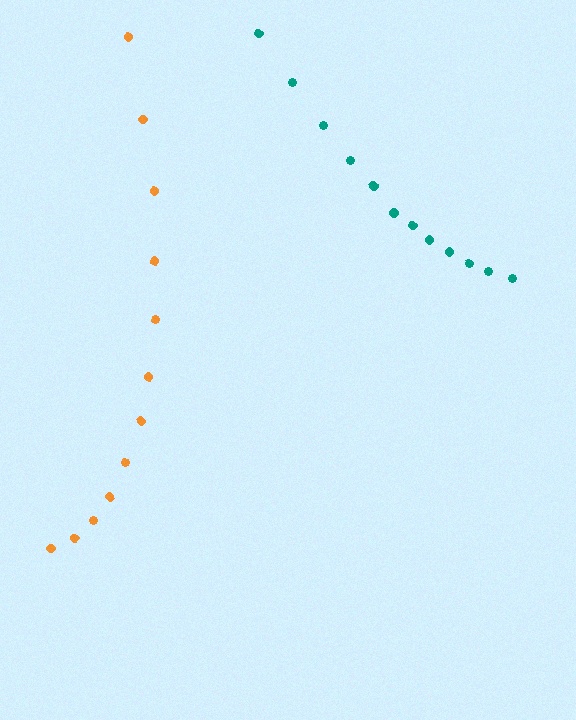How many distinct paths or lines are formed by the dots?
There are 2 distinct paths.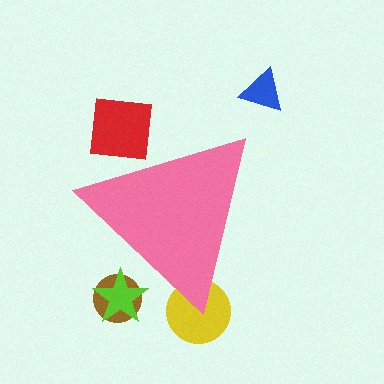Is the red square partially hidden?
Yes, the red square is partially hidden behind the pink triangle.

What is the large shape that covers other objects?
A pink triangle.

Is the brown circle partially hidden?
Yes, the brown circle is partially hidden behind the pink triangle.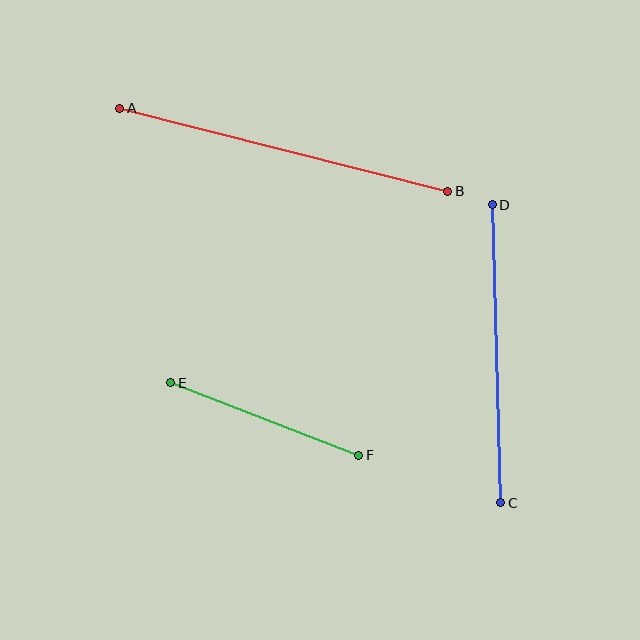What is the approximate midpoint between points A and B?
The midpoint is at approximately (284, 150) pixels.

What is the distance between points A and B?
The distance is approximately 338 pixels.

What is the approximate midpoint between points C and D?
The midpoint is at approximately (496, 354) pixels.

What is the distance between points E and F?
The distance is approximately 202 pixels.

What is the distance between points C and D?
The distance is approximately 298 pixels.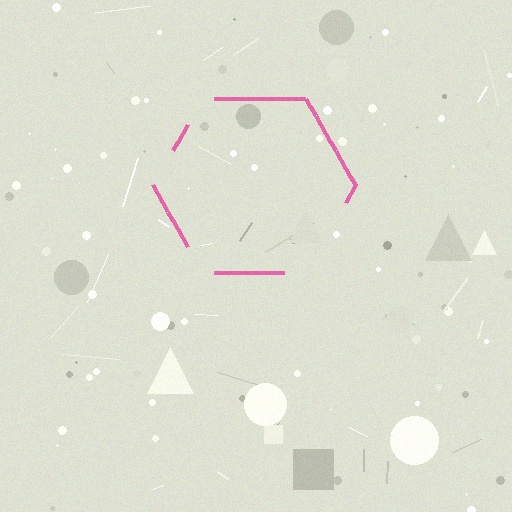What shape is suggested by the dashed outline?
The dashed outline suggests a hexagon.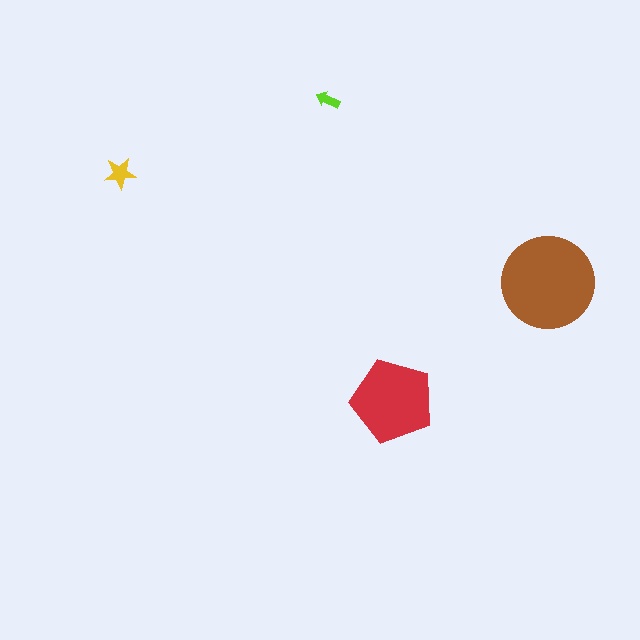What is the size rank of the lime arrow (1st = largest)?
4th.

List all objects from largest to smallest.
The brown circle, the red pentagon, the yellow star, the lime arrow.